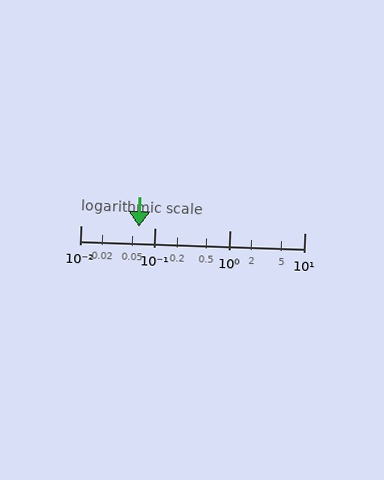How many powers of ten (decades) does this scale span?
The scale spans 3 decades, from 0.01 to 10.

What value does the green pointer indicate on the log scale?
The pointer indicates approximately 0.06.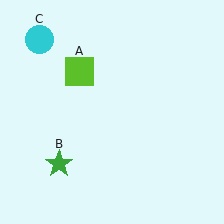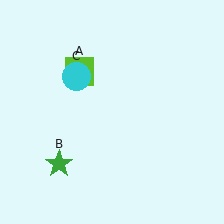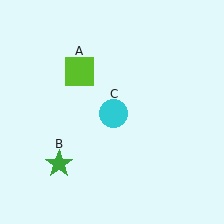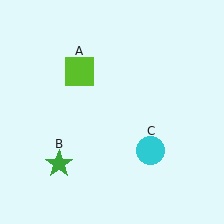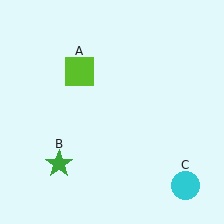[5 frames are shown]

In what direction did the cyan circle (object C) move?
The cyan circle (object C) moved down and to the right.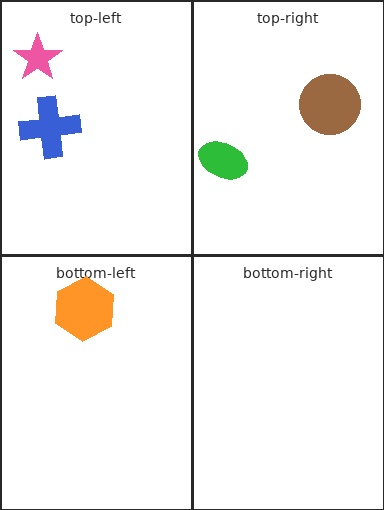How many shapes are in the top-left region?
2.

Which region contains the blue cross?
The top-left region.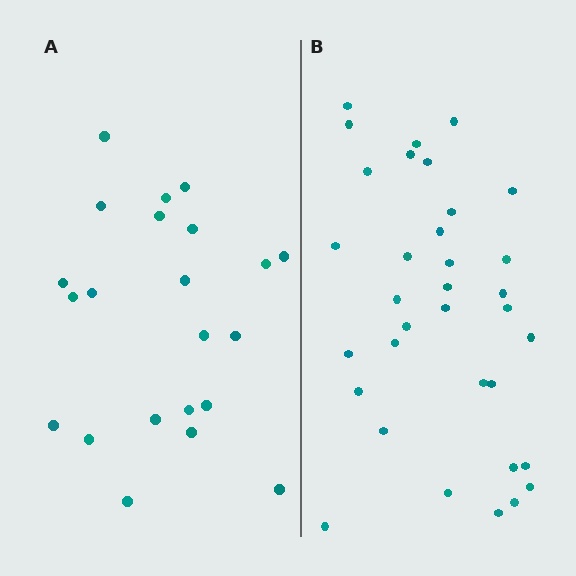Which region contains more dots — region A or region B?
Region B (the right region) has more dots.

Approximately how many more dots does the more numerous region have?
Region B has roughly 12 or so more dots than region A.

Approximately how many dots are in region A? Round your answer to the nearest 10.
About 20 dots. (The exact count is 22, which rounds to 20.)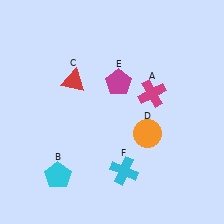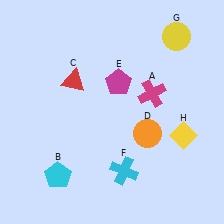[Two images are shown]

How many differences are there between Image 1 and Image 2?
There are 2 differences between the two images.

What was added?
A yellow circle (G), a yellow diamond (H) were added in Image 2.